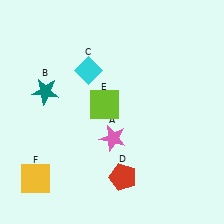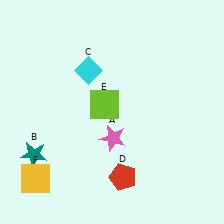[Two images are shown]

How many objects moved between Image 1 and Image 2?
1 object moved between the two images.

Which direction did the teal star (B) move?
The teal star (B) moved down.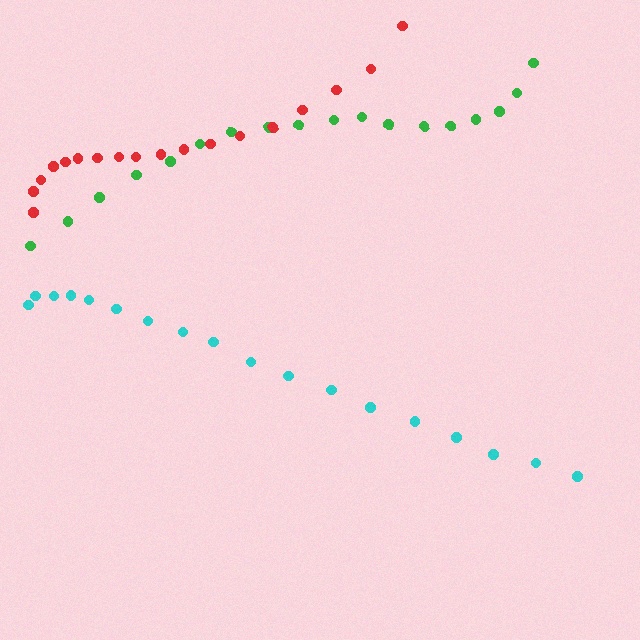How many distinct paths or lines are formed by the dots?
There are 3 distinct paths.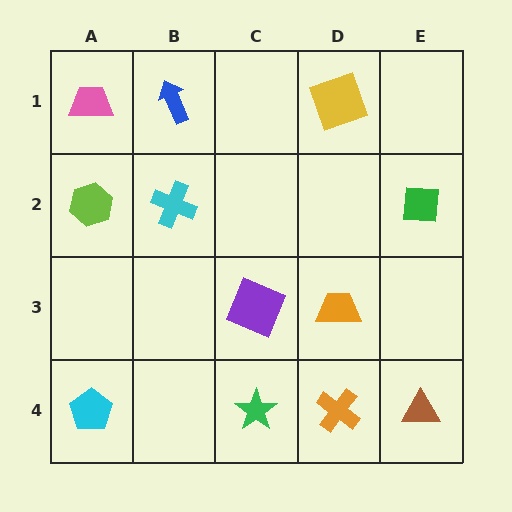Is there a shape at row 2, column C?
No, that cell is empty.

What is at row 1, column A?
A pink trapezoid.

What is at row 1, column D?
A yellow square.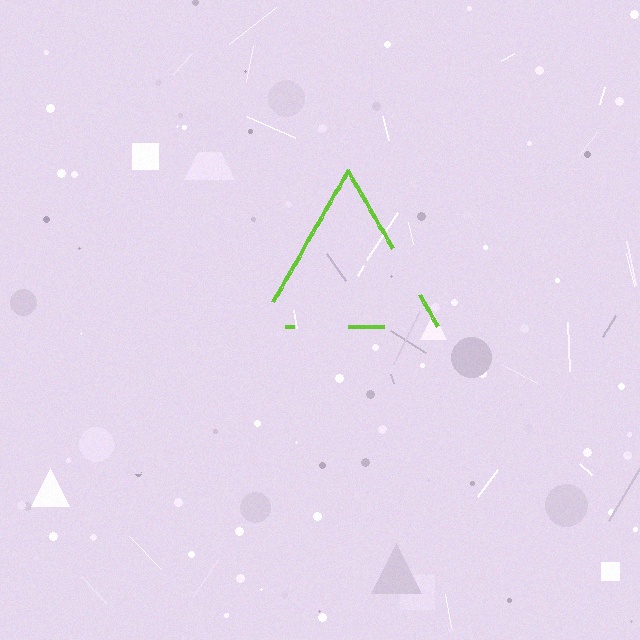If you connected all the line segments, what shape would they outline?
They would outline a triangle.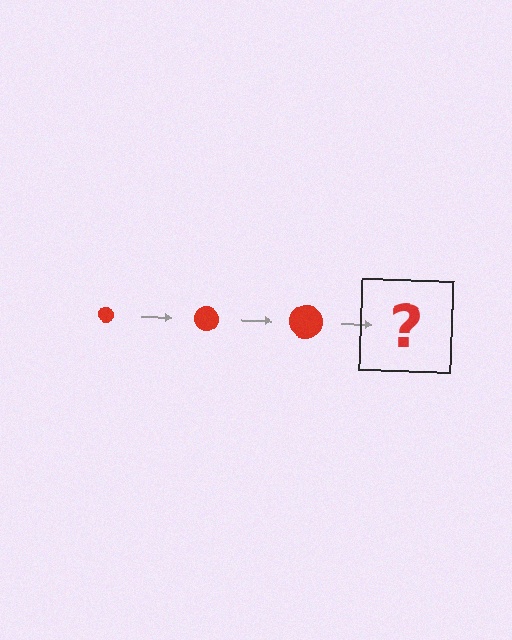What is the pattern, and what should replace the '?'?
The pattern is that the circle gets progressively larger each step. The '?' should be a red circle, larger than the previous one.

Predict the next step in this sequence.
The next step is a red circle, larger than the previous one.